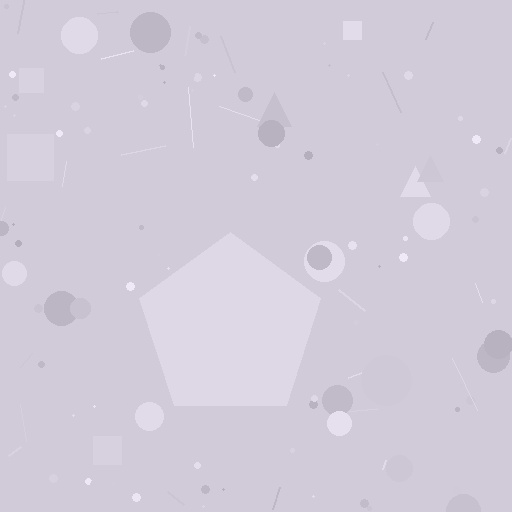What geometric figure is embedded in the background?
A pentagon is embedded in the background.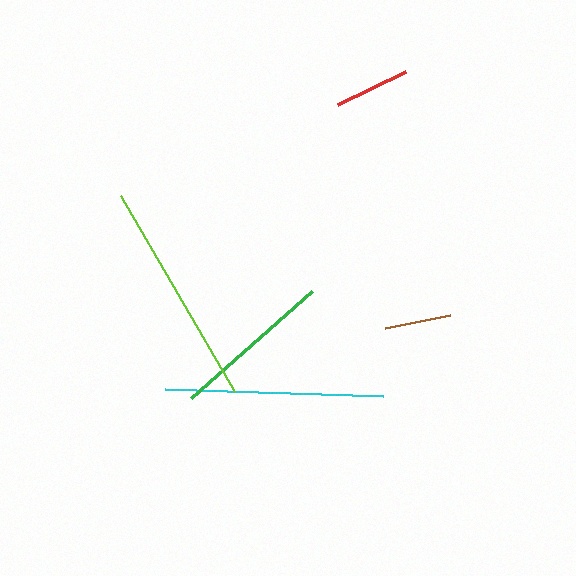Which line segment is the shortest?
The brown line is the shortest at approximately 67 pixels.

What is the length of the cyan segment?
The cyan segment is approximately 218 pixels long.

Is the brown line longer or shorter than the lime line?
The lime line is longer than the brown line.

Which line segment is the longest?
The lime line is the longest at approximately 226 pixels.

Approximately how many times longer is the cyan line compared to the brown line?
The cyan line is approximately 3.3 times the length of the brown line.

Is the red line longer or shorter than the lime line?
The lime line is longer than the red line.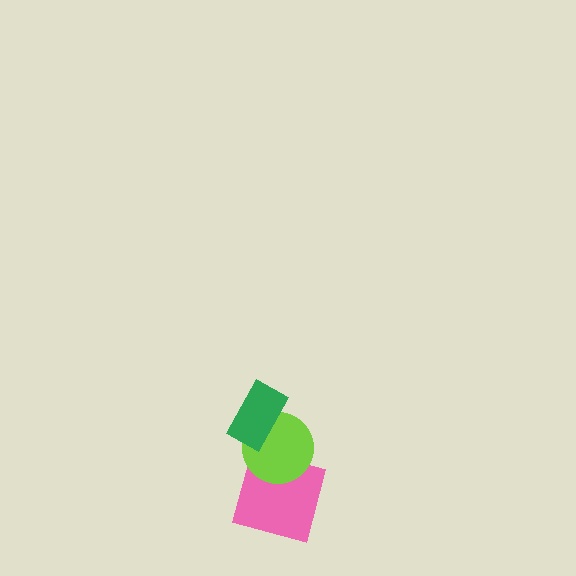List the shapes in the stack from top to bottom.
From top to bottom: the green rectangle, the lime circle, the pink square.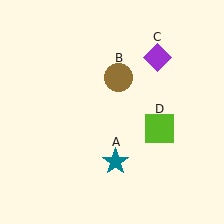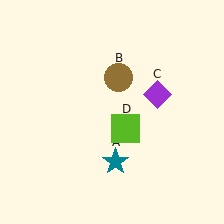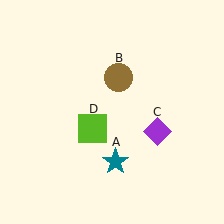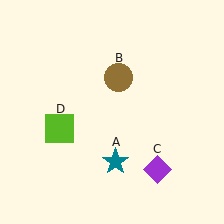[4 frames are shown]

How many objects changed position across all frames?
2 objects changed position: purple diamond (object C), lime square (object D).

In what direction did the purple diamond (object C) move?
The purple diamond (object C) moved down.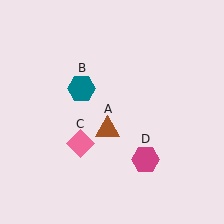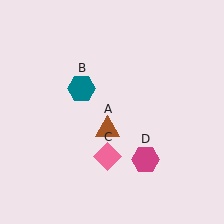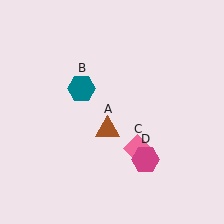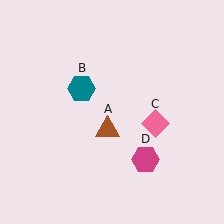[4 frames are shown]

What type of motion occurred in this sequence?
The pink diamond (object C) rotated counterclockwise around the center of the scene.